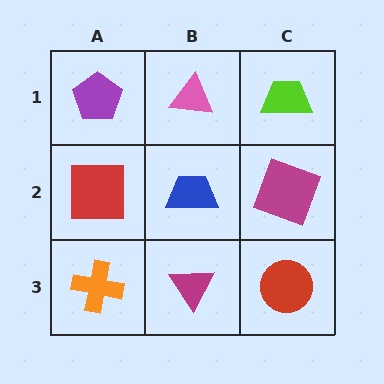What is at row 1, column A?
A purple pentagon.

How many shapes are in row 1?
3 shapes.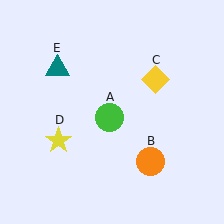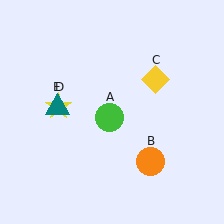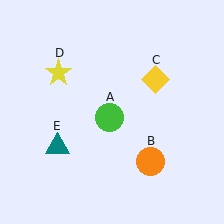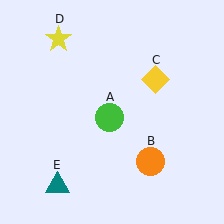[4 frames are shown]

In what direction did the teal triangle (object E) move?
The teal triangle (object E) moved down.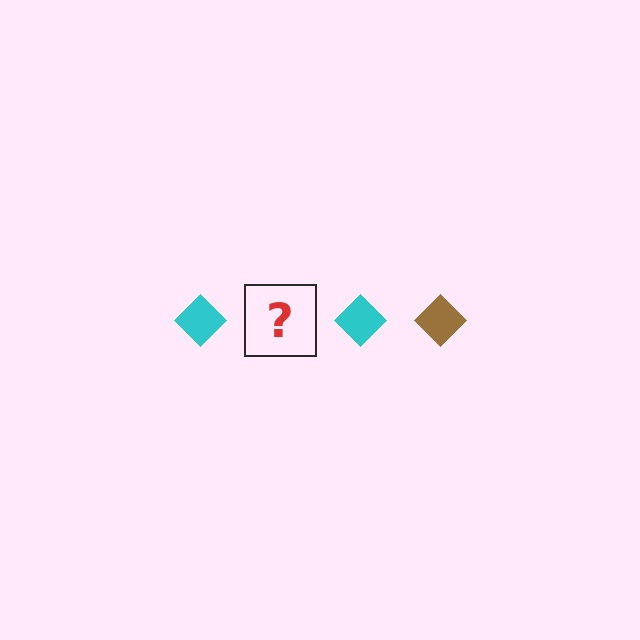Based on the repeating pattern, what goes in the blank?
The blank should be a brown diamond.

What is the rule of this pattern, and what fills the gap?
The rule is that the pattern cycles through cyan, brown diamonds. The gap should be filled with a brown diamond.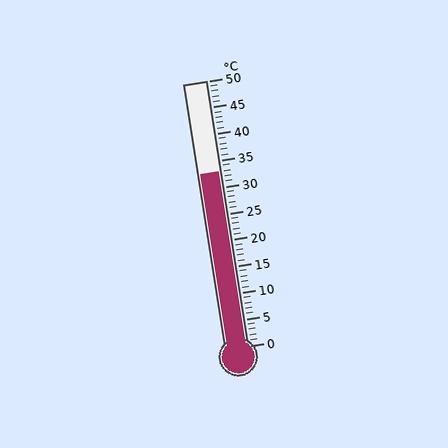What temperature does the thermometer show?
The thermometer shows approximately 33°C.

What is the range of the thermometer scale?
The thermometer scale ranges from 0°C to 50°C.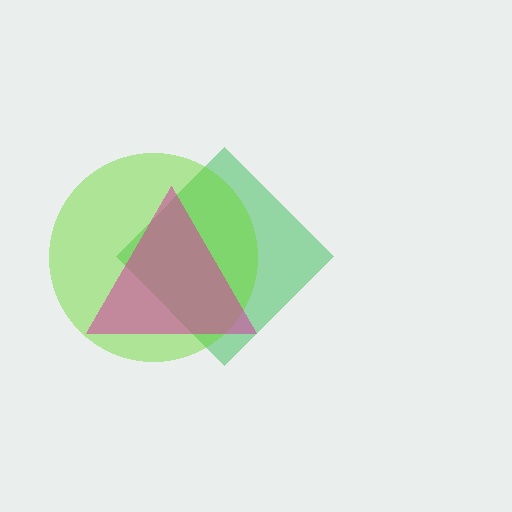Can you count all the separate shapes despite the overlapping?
Yes, there are 3 separate shapes.